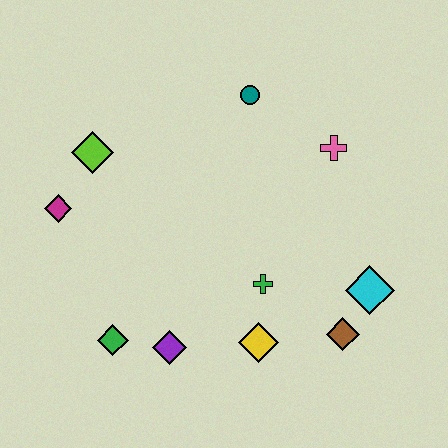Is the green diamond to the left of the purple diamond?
Yes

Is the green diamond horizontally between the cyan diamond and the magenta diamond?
Yes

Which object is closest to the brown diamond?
The cyan diamond is closest to the brown diamond.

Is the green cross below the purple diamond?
No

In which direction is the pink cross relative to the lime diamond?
The pink cross is to the right of the lime diamond.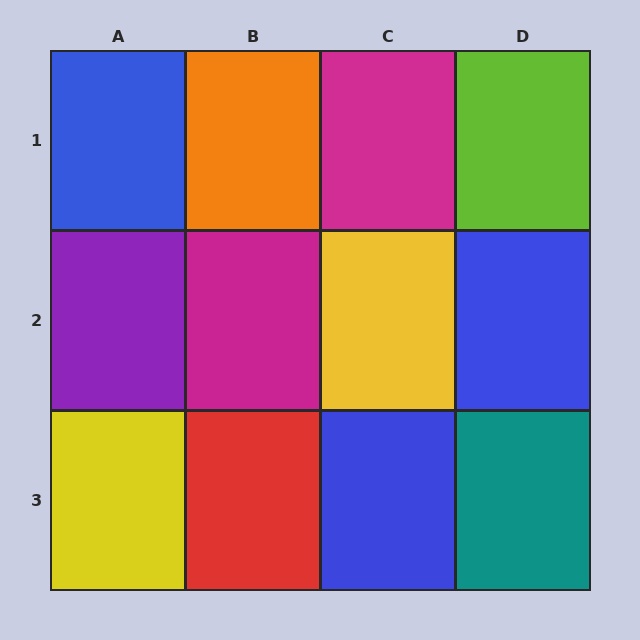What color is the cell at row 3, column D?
Teal.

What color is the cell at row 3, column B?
Red.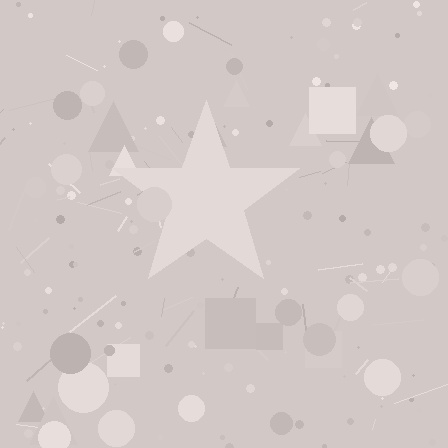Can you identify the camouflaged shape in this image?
The camouflaged shape is a star.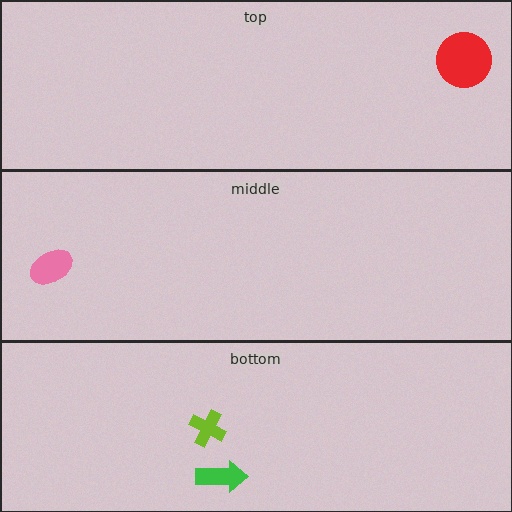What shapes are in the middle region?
The pink ellipse.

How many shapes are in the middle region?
1.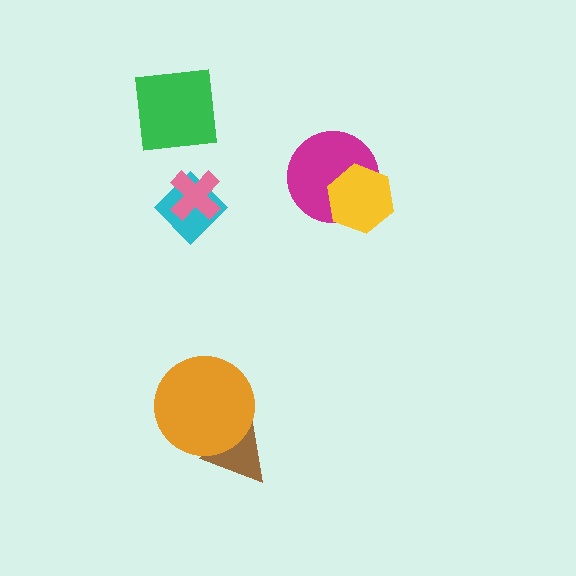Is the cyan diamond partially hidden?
Yes, it is partially covered by another shape.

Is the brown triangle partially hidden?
Yes, it is partially covered by another shape.